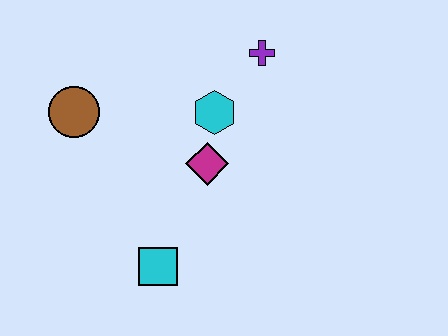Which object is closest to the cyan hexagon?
The magenta diamond is closest to the cyan hexagon.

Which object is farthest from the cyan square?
The purple cross is farthest from the cyan square.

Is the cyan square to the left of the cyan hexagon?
Yes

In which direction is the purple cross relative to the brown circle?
The purple cross is to the right of the brown circle.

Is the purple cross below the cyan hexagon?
No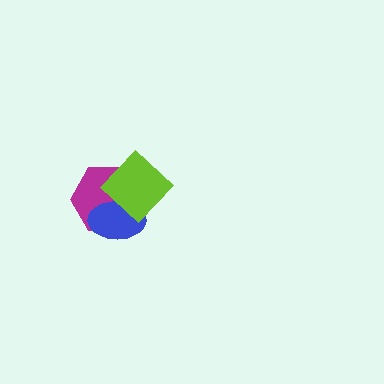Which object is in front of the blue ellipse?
The lime diamond is in front of the blue ellipse.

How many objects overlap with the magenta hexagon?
2 objects overlap with the magenta hexagon.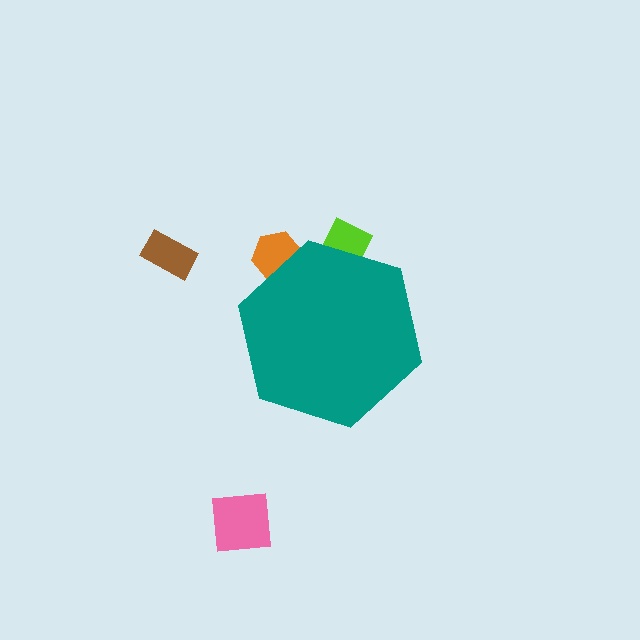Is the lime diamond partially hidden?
Yes, the lime diamond is partially hidden behind the teal hexagon.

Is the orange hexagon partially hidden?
Yes, the orange hexagon is partially hidden behind the teal hexagon.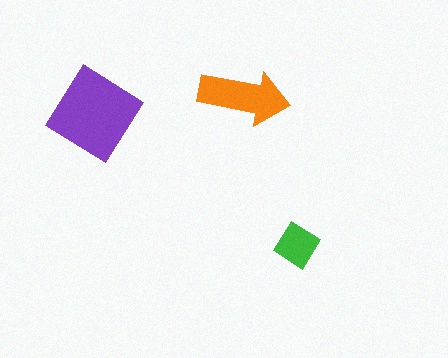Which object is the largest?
The purple diamond.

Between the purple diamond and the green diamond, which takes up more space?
The purple diamond.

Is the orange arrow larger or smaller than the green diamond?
Larger.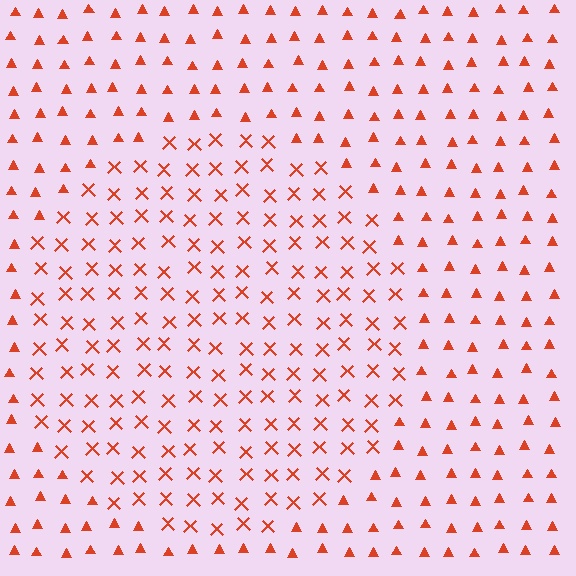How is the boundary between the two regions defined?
The boundary is defined by a change in element shape: X marks inside vs. triangles outside. All elements share the same color and spacing.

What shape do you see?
I see a circle.